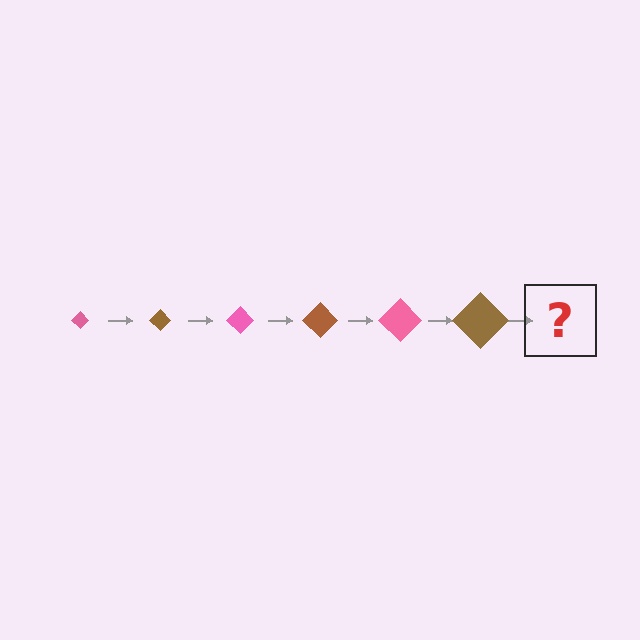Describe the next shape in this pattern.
It should be a pink diamond, larger than the previous one.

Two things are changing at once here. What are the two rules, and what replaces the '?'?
The two rules are that the diamond grows larger each step and the color cycles through pink and brown. The '?' should be a pink diamond, larger than the previous one.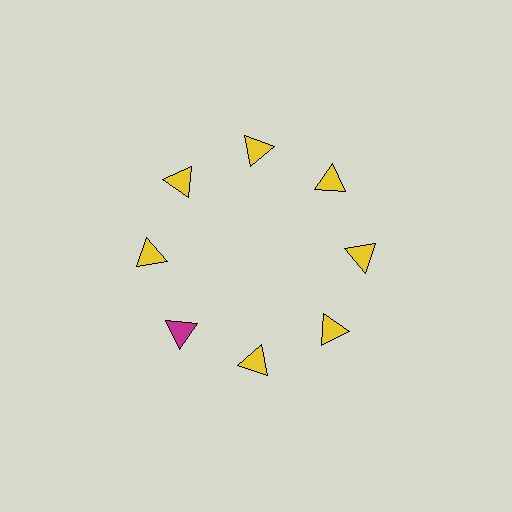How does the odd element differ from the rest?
It has a different color: magenta instead of yellow.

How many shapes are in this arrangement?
There are 8 shapes arranged in a ring pattern.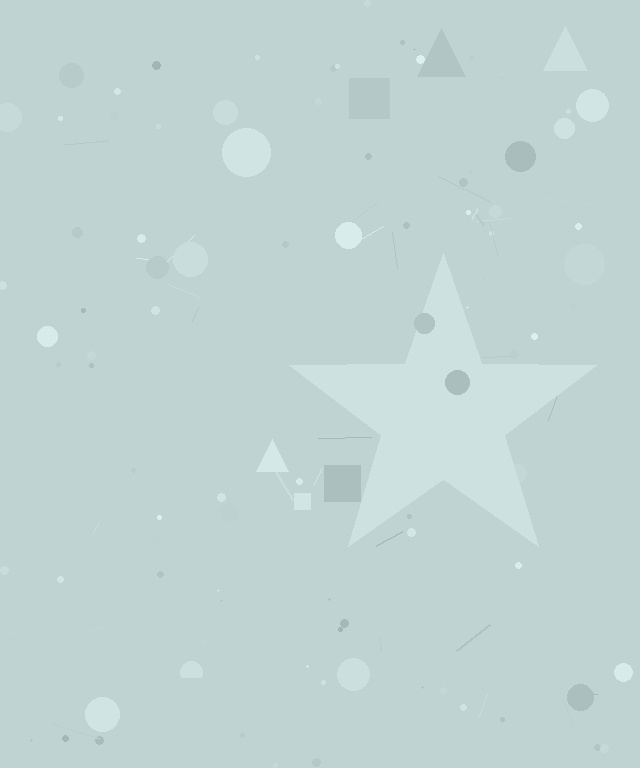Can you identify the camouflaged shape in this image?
The camouflaged shape is a star.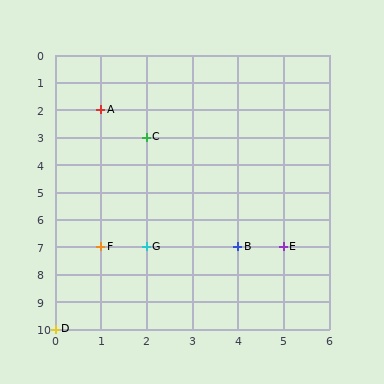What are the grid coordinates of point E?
Point E is at grid coordinates (5, 7).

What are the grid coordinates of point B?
Point B is at grid coordinates (4, 7).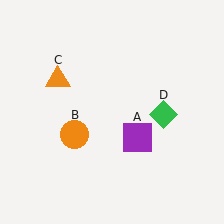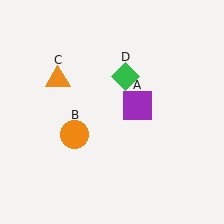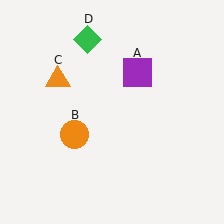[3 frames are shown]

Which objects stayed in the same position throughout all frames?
Orange circle (object B) and orange triangle (object C) remained stationary.